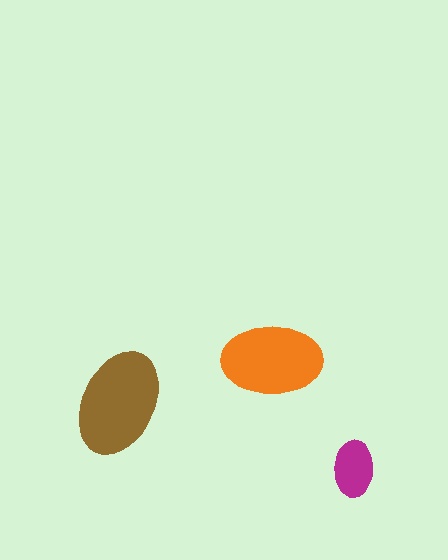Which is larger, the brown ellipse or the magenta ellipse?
The brown one.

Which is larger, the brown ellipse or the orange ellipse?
The brown one.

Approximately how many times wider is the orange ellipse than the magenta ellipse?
About 2 times wider.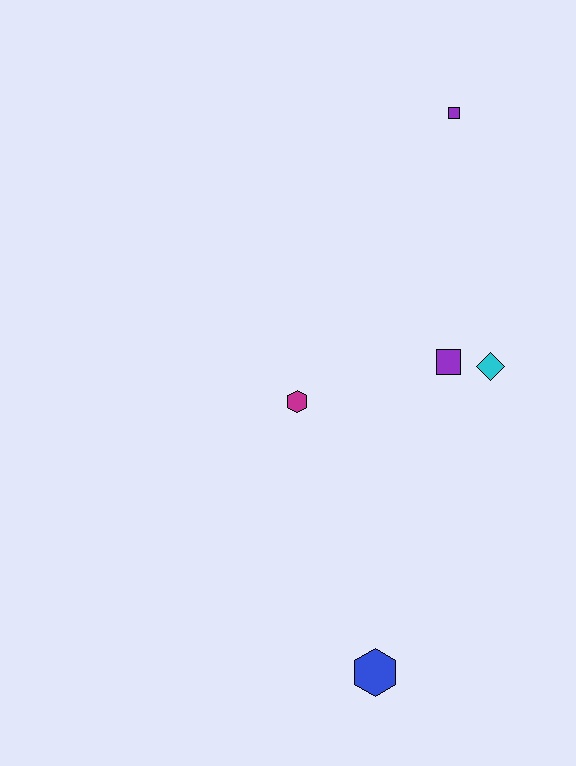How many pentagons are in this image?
There are no pentagons.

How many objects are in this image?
There are 5 objects.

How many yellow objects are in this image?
There are no yellow objects.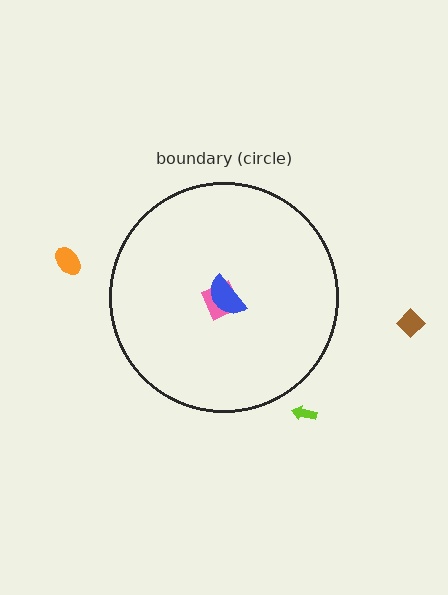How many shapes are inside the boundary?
2 inside, 3 outside.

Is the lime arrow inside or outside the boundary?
Outside.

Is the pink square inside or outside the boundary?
Inside.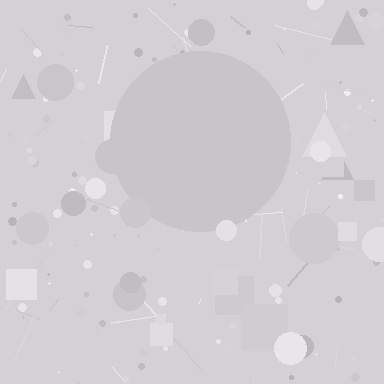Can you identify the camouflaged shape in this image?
The camouflaged shape is a circle.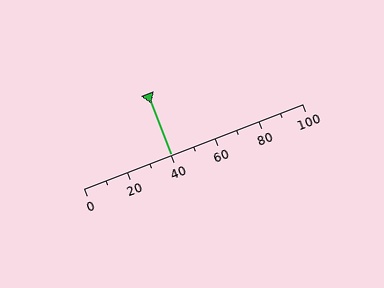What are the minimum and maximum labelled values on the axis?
The axis runs from 0 to 100.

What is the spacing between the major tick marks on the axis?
The major ticks are spaced 20 apart.